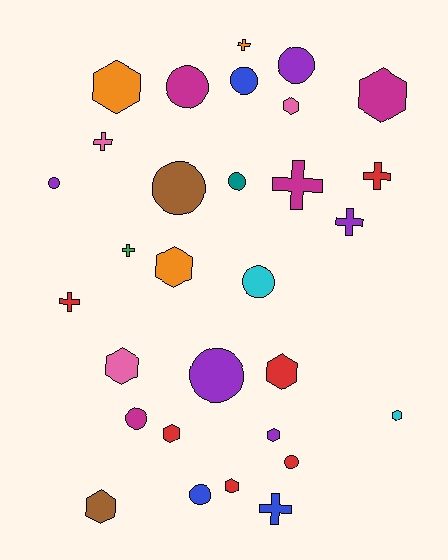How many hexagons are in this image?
There are 11 hexagons.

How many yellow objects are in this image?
There are no yellow objects.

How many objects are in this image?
There are 30 objects.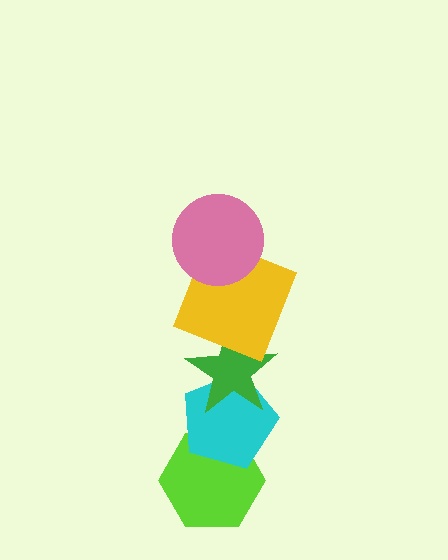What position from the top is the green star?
The green star is 3rd from the top.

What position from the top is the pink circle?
The pink circle is 1st from the top.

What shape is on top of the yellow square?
The pink circle is on top of the yellow square.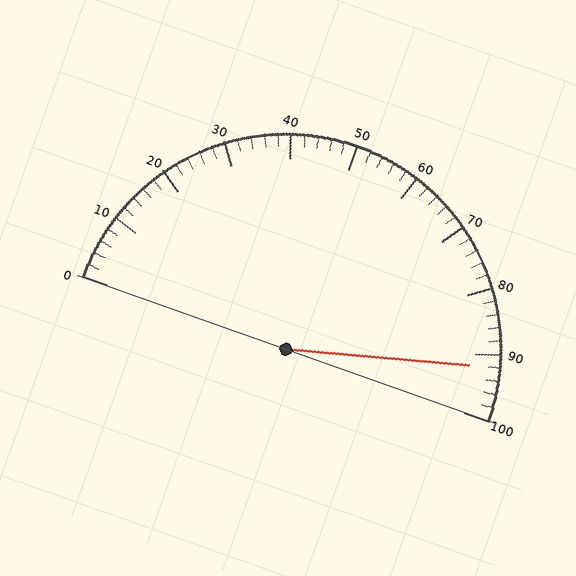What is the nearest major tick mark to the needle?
The nearest major tick mark is 90.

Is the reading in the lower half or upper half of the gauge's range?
The reading is in the upper half of the range (0 to 100).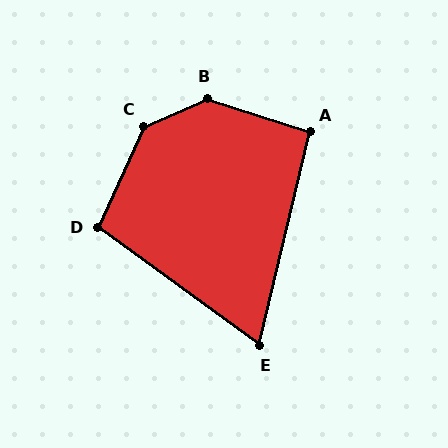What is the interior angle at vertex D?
Approximately 102 degrees (obtuse).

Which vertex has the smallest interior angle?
E, at approximately 67 degrees.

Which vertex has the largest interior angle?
B, at approximately 139 degrees.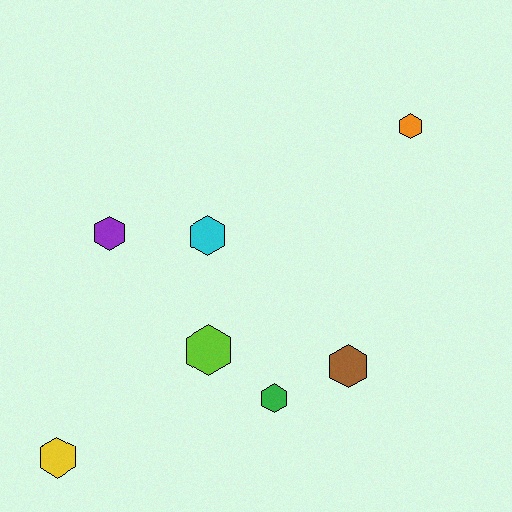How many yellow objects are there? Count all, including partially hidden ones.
There is 1 yellow object.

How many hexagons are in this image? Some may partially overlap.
There are 7 hexagons.